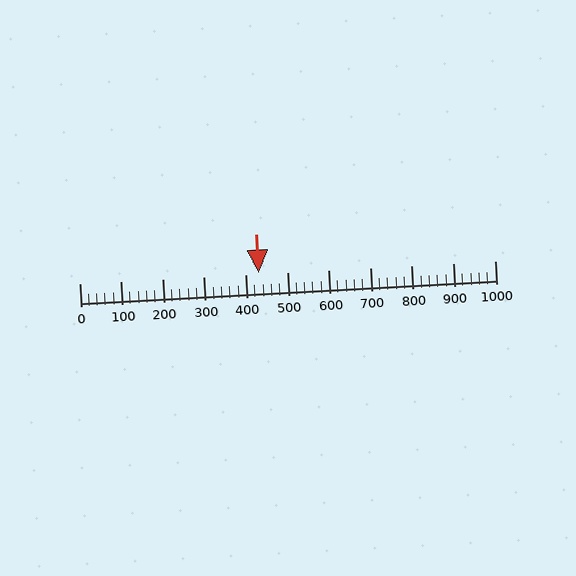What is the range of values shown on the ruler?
The ruler shows values from 0 to 1000.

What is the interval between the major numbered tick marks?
The major tick marks are spaced 100 units apart.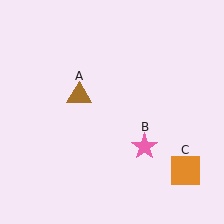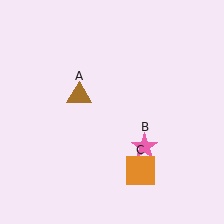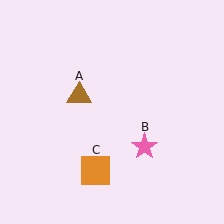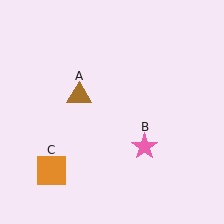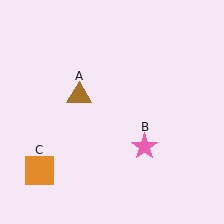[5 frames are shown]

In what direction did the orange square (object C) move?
The orange square (object C) moved left.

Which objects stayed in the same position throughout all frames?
Brown triangle (object A) and pink star (object B) remained stationary.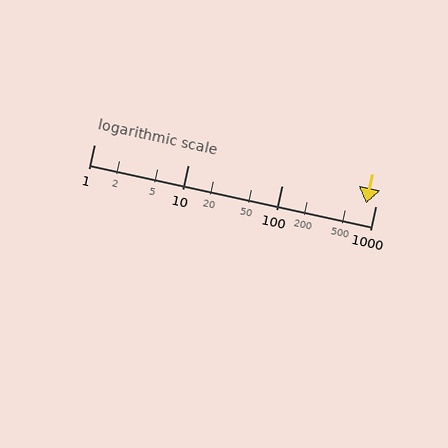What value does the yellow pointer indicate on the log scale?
The pointer indicates approximately 800.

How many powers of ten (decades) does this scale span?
The scale spans 3 decades, from 1 to 1000.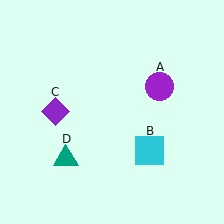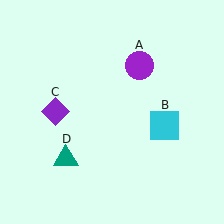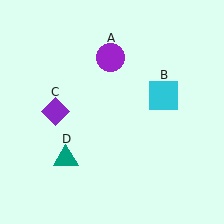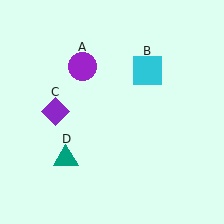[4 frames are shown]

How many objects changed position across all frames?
2 objects changed position: purple circle (object A), cyan square (object B).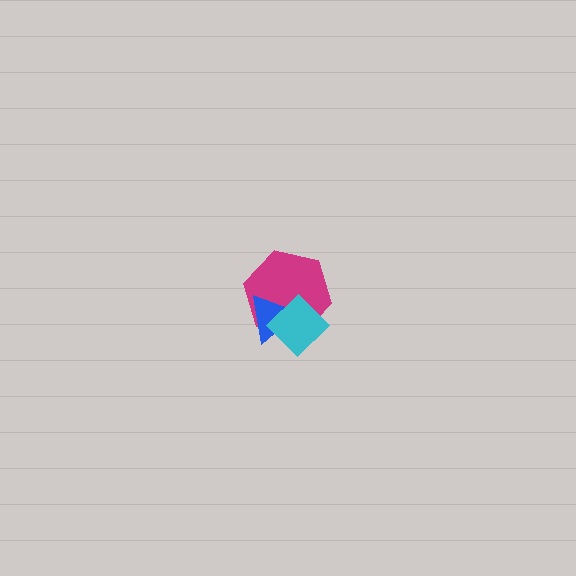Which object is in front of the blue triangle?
The cyan diamond is in front of the blue triangle.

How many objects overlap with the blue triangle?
2 objects overlap with the blue triangle.